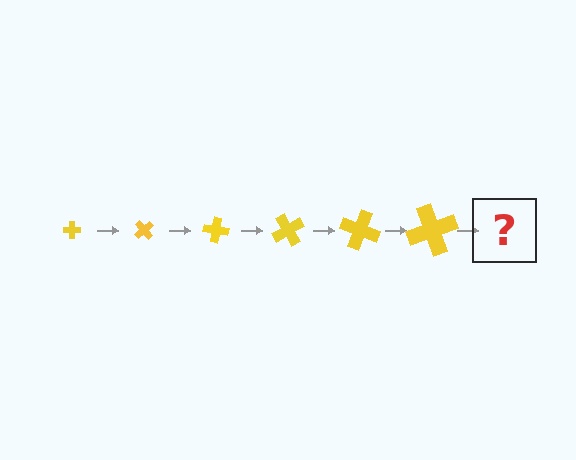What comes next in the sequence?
The next element should be a cross, larger than the previous one and rotated 300 degrees from the start.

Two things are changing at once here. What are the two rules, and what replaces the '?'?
The two rules are that the cross grows larger each step and it rotates 50 degrees each step. The '?' should be a cross, larger than the previous one and rotated 300 degrees from the start.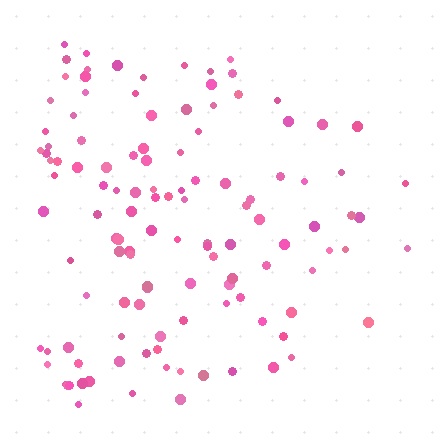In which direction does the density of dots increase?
From right to left, with the left side densest.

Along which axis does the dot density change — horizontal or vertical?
Horizontal.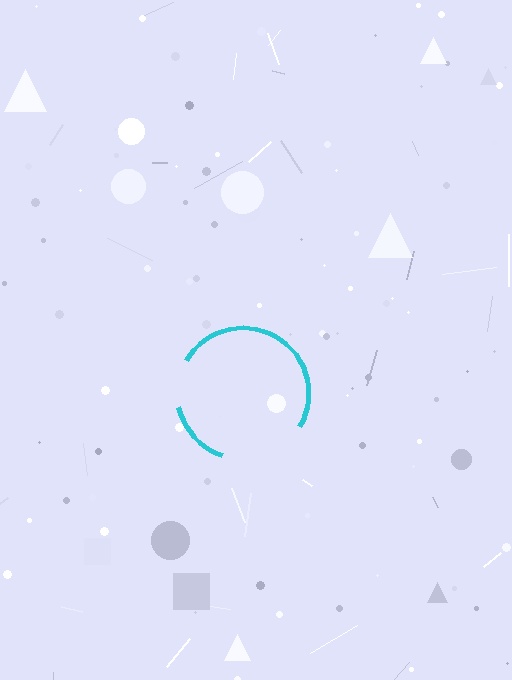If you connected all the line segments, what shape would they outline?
They would outline a circle.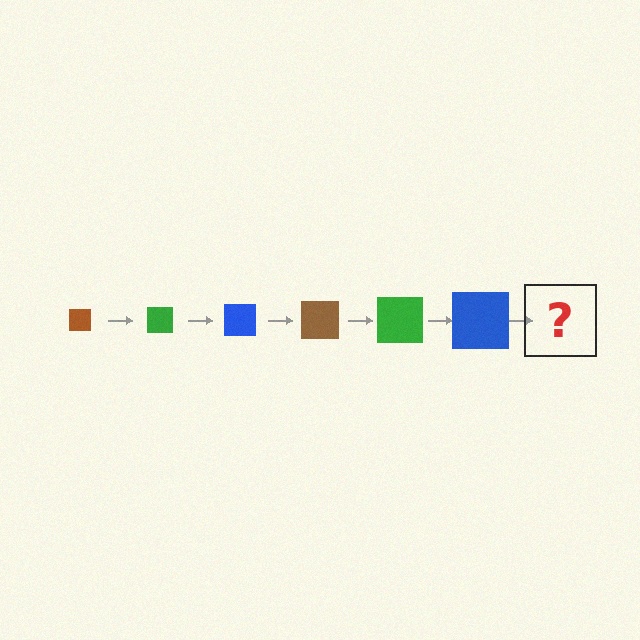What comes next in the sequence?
The next element should be a brown square, larger than the previous one.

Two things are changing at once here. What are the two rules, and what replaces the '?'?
The two rules are that the square grows larger each step and the color cycles through brown, green, and blue. The '?' should be a brown square, larger than the previous one.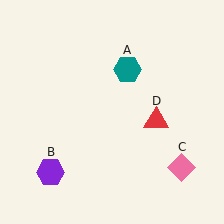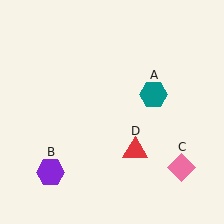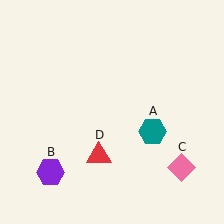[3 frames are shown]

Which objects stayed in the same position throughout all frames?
Purple hexagon (object B) and pink diamond (object C) remained stationary.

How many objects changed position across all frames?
2 objects changed position: teal hexagon (object A), red triangle (object D).